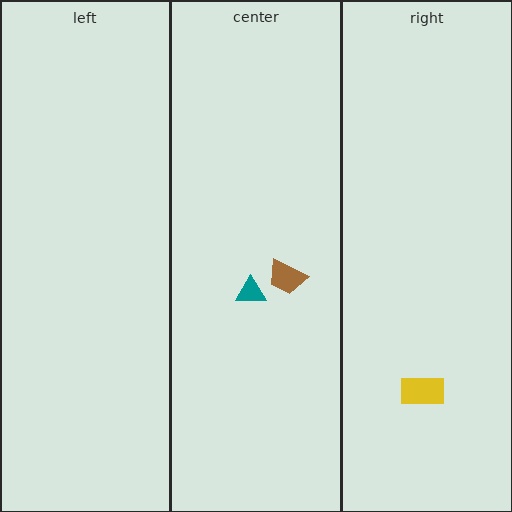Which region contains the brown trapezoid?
The center region.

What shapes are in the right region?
The yellow rectangle.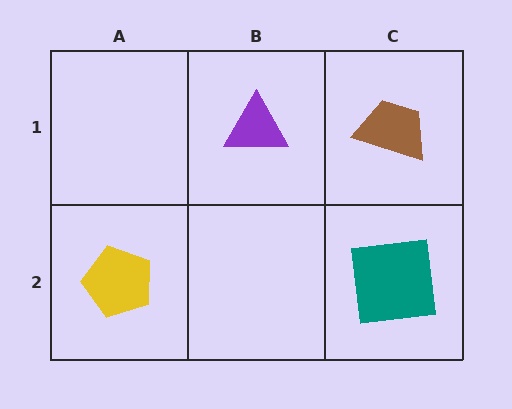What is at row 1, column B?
A purple triangle.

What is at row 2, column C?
A teal square.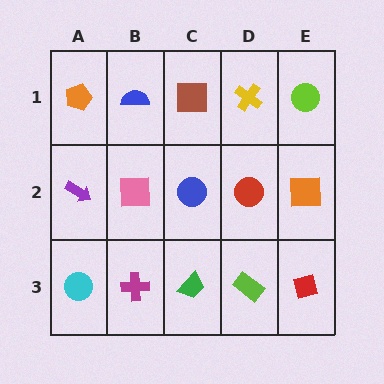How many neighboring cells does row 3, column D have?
3.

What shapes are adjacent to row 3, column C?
A blue circle (row 2, column C), a magenta cross (row 3, column B), a lime rectangle (row 3, column D).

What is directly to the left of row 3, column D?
A green trapezoid.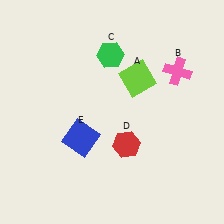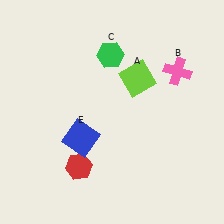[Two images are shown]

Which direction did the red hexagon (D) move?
The red hexagon (D) moved left.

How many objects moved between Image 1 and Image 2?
1 object moved between the two images.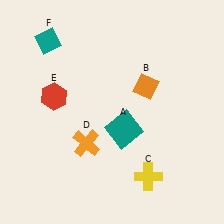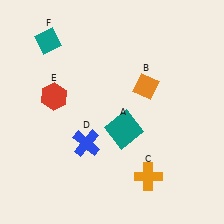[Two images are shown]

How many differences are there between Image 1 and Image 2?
There are 2 differences between the two images.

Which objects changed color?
C changed from yellow to orange. D changed from orange to blue.